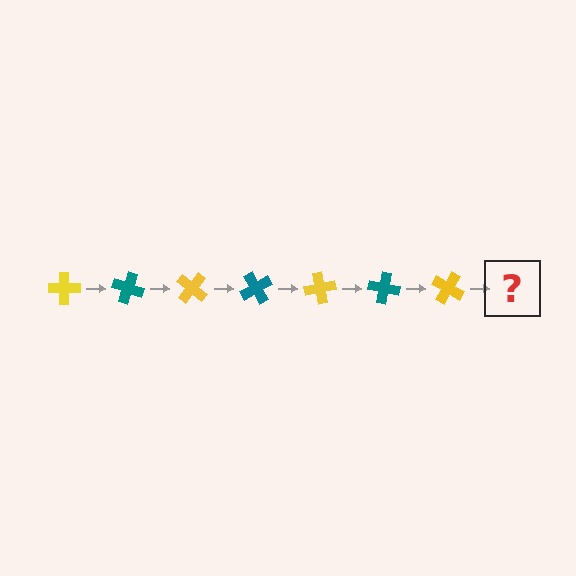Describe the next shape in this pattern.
It should be a teal cross, rotated 140 degrees from the start.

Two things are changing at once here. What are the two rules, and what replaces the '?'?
The two rules are that it rotates 20 degrees each step and the color cycles through yellow and teal. The '?' should be a teal cross, rotated 140 degrees from the start.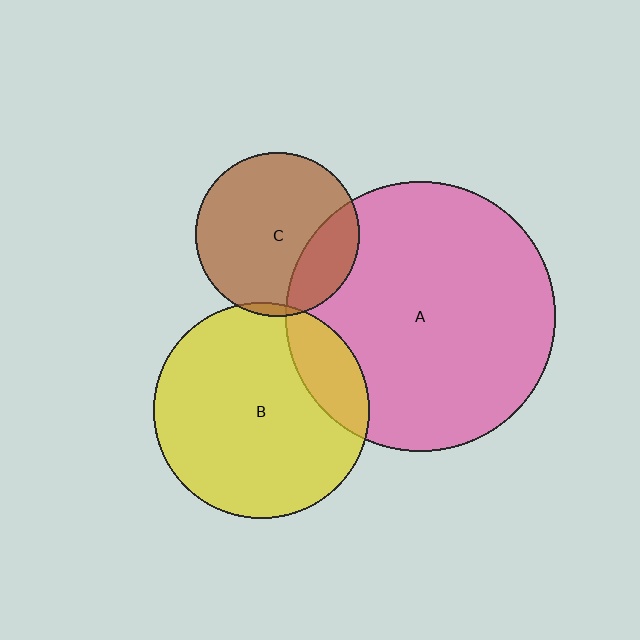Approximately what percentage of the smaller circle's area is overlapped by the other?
Approximately 5%.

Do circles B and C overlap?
Yes.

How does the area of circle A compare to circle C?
Approximately 2.7 times.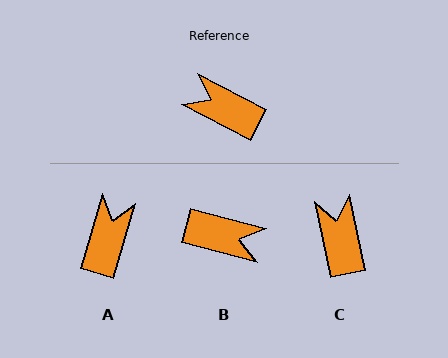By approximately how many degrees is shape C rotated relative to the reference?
Approximately 50 degrees clockwise.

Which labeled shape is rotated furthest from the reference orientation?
B, about 167 degrees away.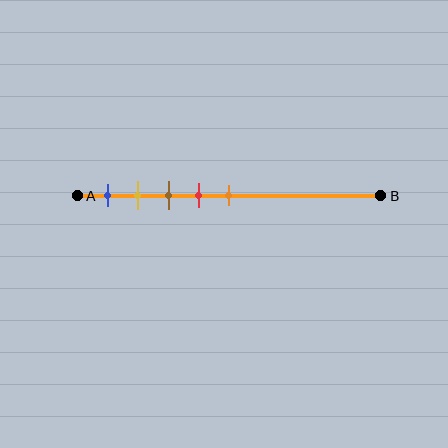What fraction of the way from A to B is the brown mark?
The brown mark is approximately 30% (0.3) of the way from A to B.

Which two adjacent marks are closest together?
The yellow and brown marks are the closest adjacent pair.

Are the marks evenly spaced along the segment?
Yes, the marks are approximately evenly spaced.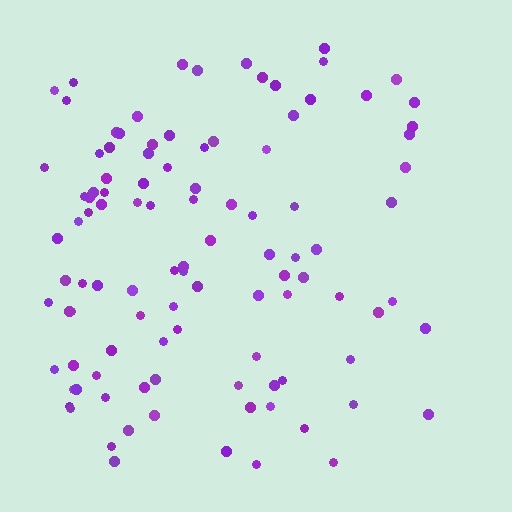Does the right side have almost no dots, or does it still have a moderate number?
Still a moderate number, just noticeably fewer than the left.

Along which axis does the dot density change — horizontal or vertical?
Horizontal.